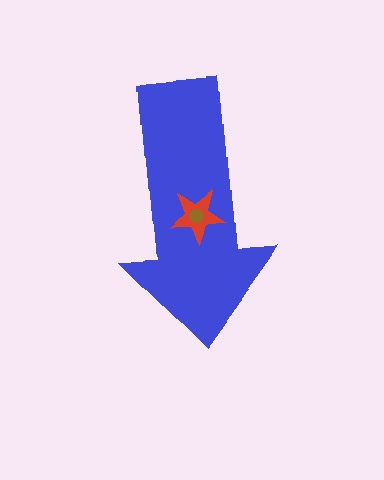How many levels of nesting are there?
3.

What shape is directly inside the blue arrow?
The red star.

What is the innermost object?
The brown circle.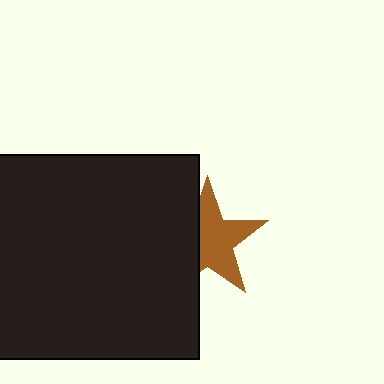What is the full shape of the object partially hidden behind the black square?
The partially hidden object is a brown star.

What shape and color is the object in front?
The object in front is a black square.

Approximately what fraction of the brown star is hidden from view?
Roughly 37% of the brown star is hidden behind the black square.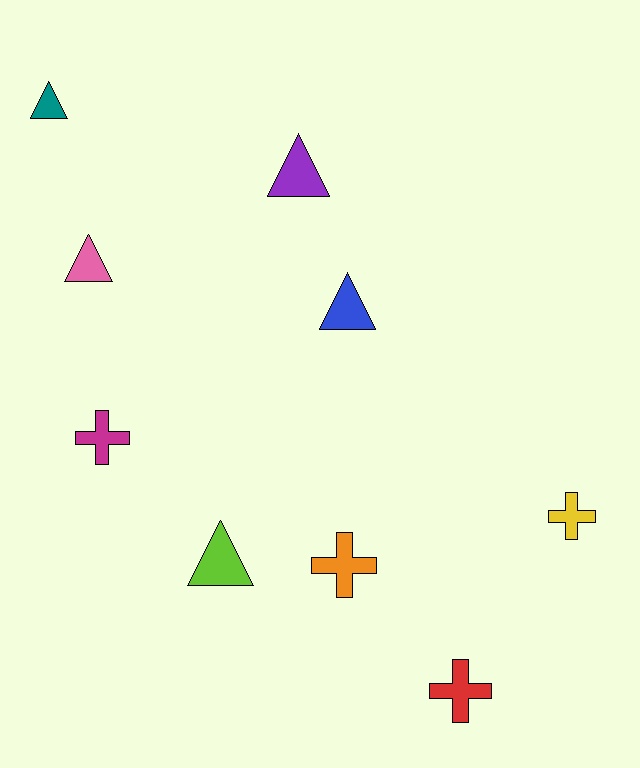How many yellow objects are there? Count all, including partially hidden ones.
There is 1 yellow object.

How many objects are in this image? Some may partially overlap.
There are 9 objects.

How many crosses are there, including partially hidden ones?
There are 4 crosses.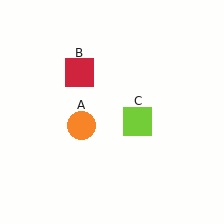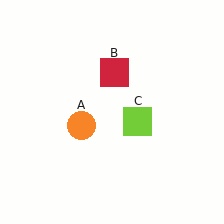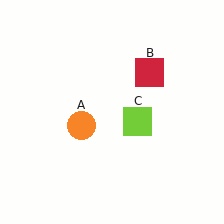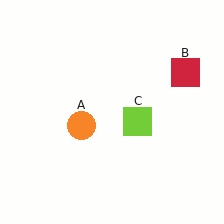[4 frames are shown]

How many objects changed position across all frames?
1 object changed position: red square (object B).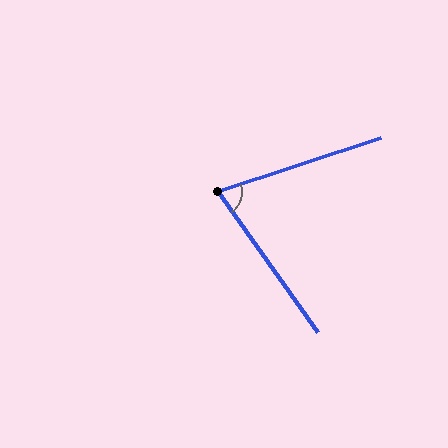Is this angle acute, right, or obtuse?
It is acute.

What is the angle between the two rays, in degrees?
Approximately 73 degrees.